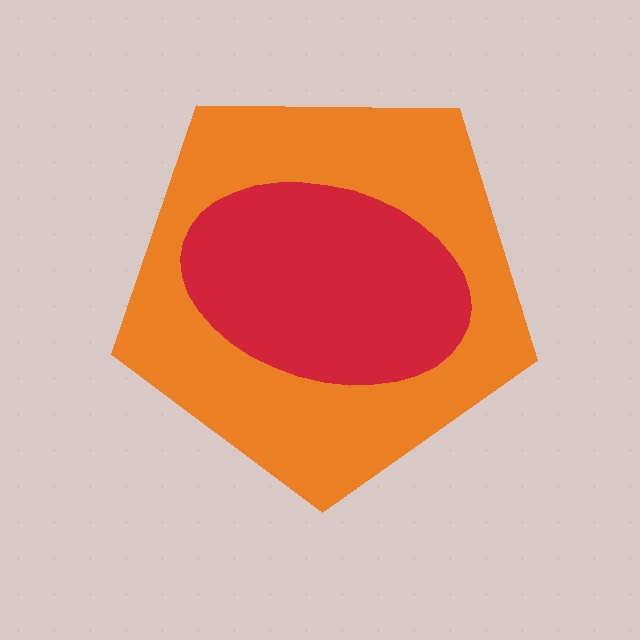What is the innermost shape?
The red ellipse.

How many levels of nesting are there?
2.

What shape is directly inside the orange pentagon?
The red ellipse.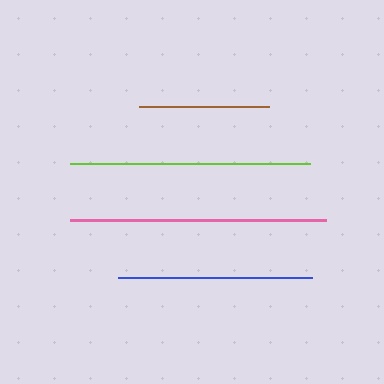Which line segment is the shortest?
The brown line is the shortest at approximately 130 pixels.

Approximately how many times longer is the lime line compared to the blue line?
The lime line is approximately 1.2 times the length of the blue line.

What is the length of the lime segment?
The lime segment is approximately 240 pixels long.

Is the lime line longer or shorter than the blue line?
The lime line is longer than the blue line.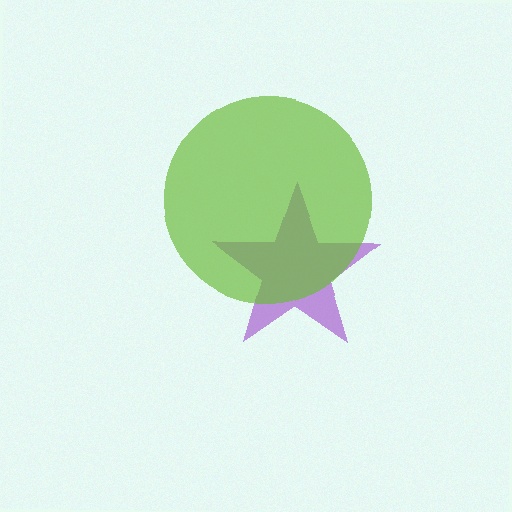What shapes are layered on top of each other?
The layered shapes are: a purple star, a lime circle.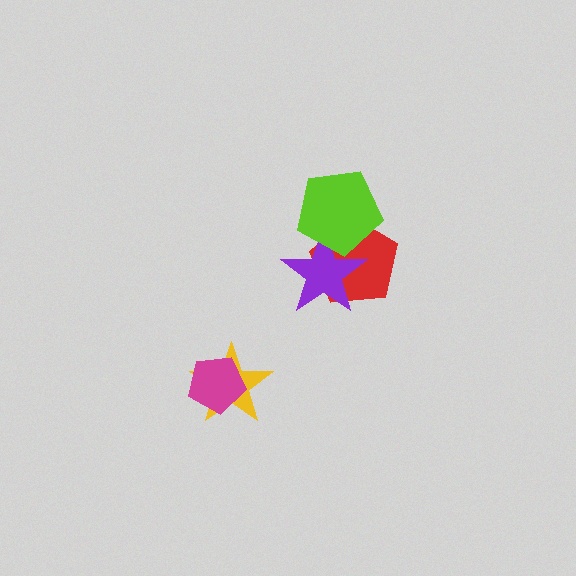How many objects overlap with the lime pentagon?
2 objects overlap with the lime pentagon.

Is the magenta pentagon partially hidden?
No, no other shape covers it.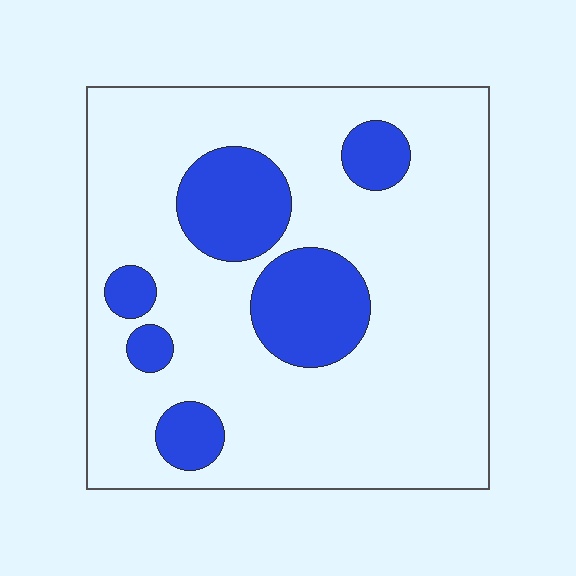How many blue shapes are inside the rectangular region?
6.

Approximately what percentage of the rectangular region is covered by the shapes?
Approximately 20%.